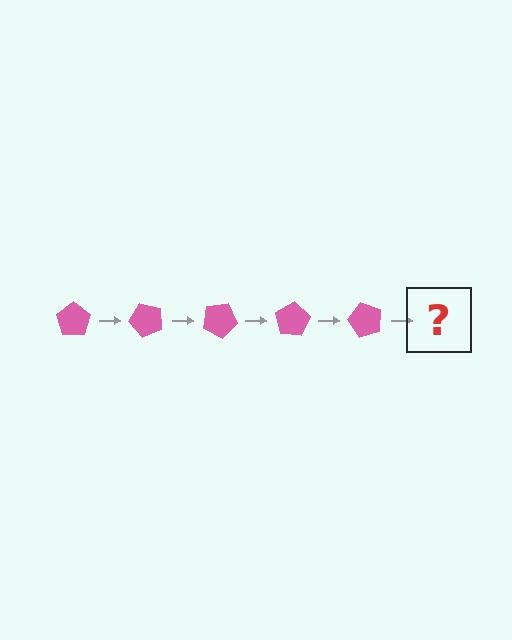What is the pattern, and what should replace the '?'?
The pattern is that the pentagon rotates 50 degrees each step. The '?' should be a pink pentagon rotated 250 degrees.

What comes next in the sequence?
The next element should be a pink pentagon rotated 250 degrees.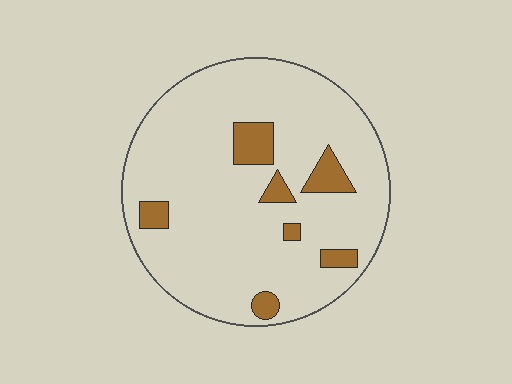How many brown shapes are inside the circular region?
7.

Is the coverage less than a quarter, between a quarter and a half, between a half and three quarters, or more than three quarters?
Less than a quarter.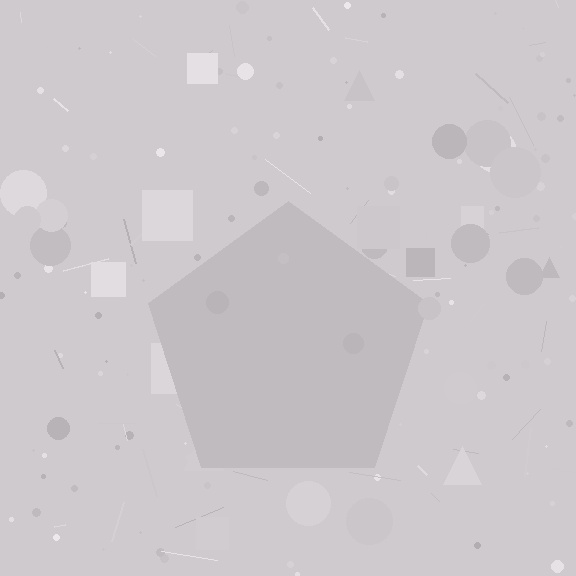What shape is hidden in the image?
A pentagon is hidden in the image.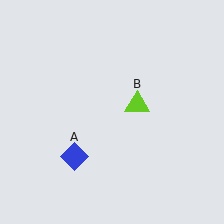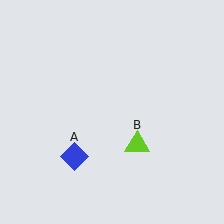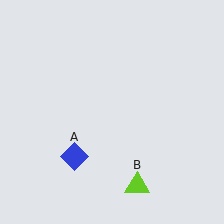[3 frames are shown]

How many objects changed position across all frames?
1 object changed position: lime triangle (object B).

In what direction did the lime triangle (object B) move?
The lime triangle (object B) moved down.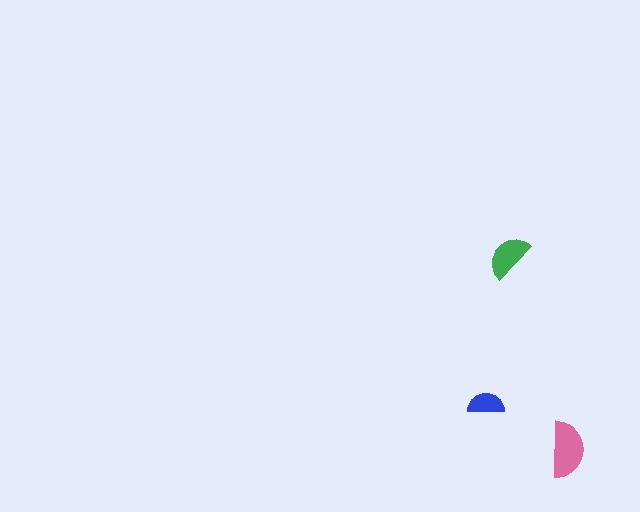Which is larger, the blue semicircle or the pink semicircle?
The pink one.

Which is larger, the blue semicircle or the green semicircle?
The green one.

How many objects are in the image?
There are 3 objects in the image.